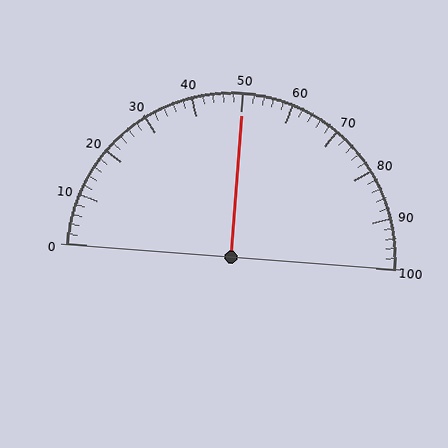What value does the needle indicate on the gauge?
The needle indicates approximately 50.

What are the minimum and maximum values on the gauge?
The gauge ranges from 0 to 100.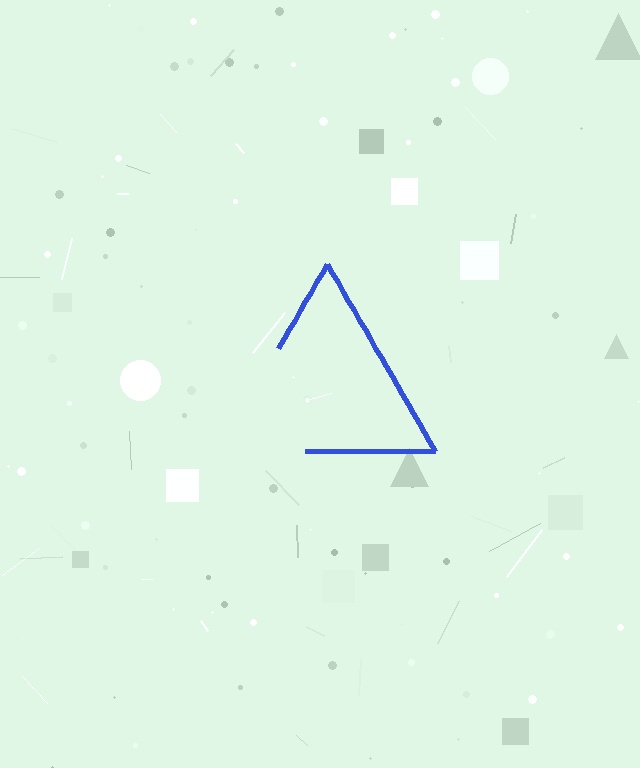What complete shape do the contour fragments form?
The contour fragments form a triangle.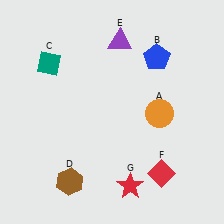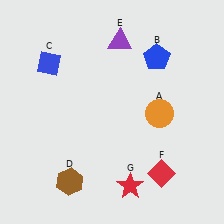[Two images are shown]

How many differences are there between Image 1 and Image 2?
There is 1 difference between the two images.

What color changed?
The diamond (C) changed from teal in Image 1 to blue in Image 2.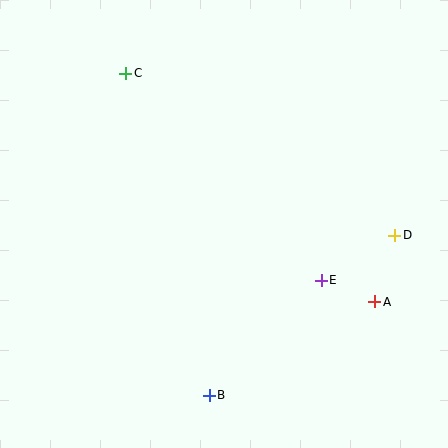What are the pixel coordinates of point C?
Point C is at (126, 73).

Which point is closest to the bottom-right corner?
Point A is closest to the bottom-right corner.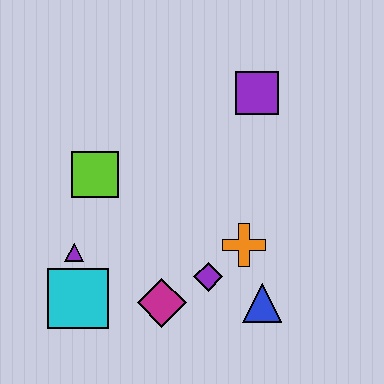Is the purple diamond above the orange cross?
No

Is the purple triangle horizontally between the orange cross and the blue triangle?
No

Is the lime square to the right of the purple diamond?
No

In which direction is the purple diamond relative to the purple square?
The purple diamond is below the purple square.